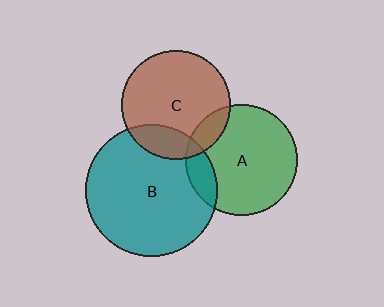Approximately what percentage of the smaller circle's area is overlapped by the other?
Approximately 20%.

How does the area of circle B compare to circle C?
Approximately 1.5 times.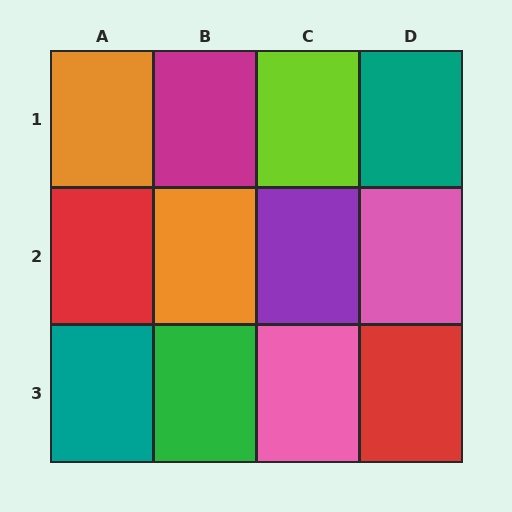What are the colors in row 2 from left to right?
Red, orange, purple, pink.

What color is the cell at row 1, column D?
Teal.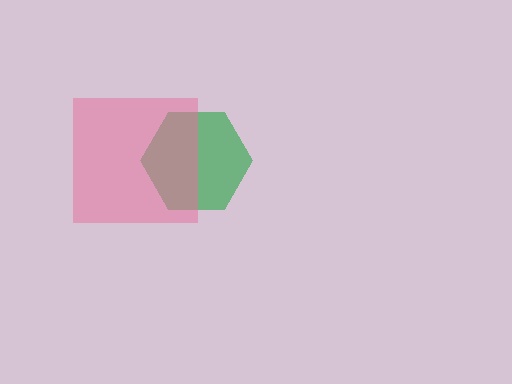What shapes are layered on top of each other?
The layered shapes are: a green hexagon, a pink square.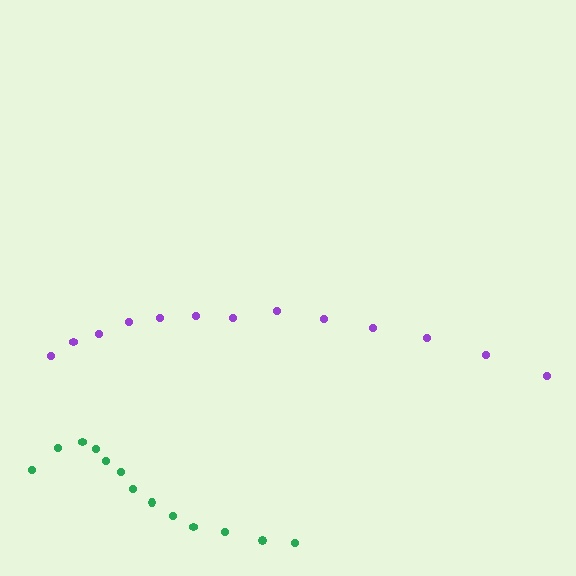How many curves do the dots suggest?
There are 2 distinct paths.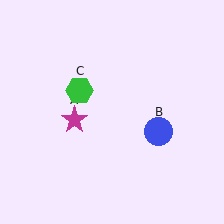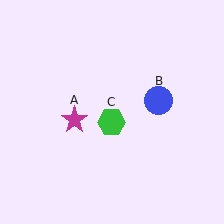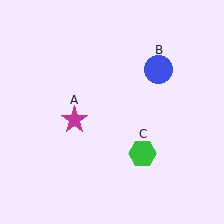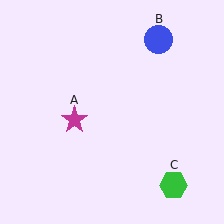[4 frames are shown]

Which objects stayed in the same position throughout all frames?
Magenta star (object A) remained stationary.